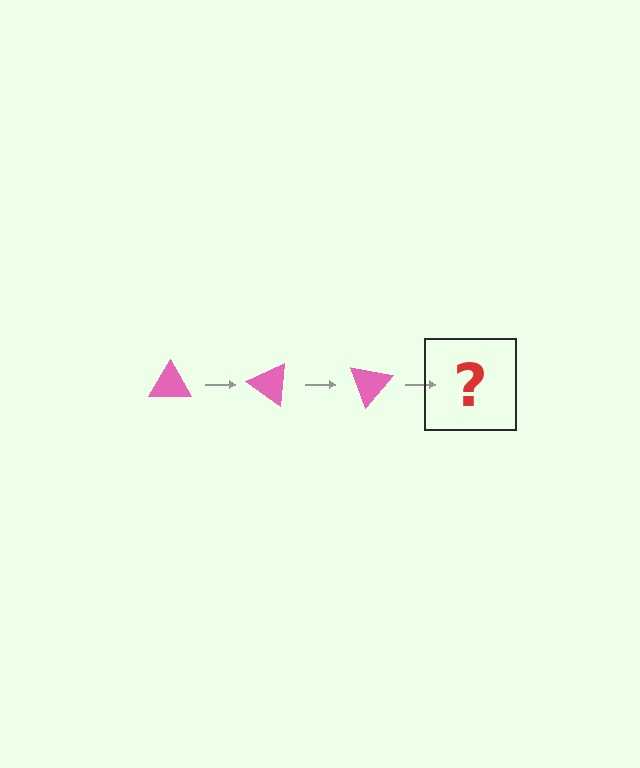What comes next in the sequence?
The next element should be a pink triangle rotated 105 degrees.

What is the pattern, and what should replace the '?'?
The pattern is that the triangle rotates 35 degrees each step. The '?' should be a pink triangle rotated 105 degrees.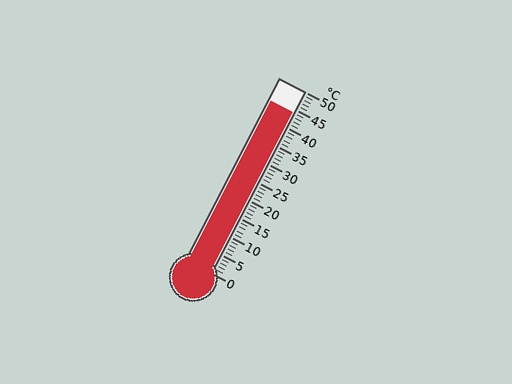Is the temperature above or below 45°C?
The temperature is below 45°C.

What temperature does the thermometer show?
The thermometer shows approximately 44°C.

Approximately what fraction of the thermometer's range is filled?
The thermometer is filled to approximately 90% of its range.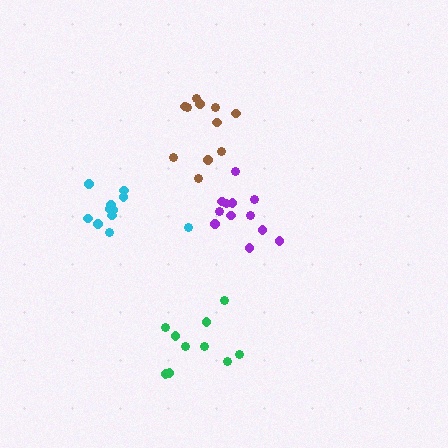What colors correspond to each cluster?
The clusters are colored: brown, green, cyan, purple.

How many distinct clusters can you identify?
There are 4 distinct clusters.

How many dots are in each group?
Group 1: 11 dots, Group 2: 10 dots, Group 3: 11 dots, Group 4: 12 dots (44 total).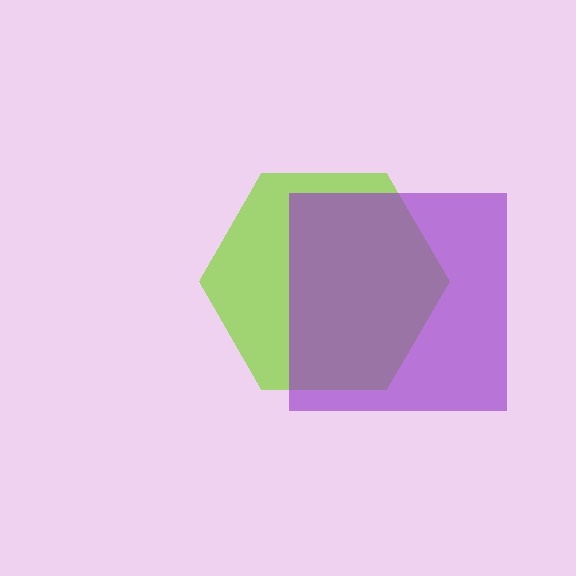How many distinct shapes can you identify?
There are 2 distinct shapes: a lime hexagon, a purple square.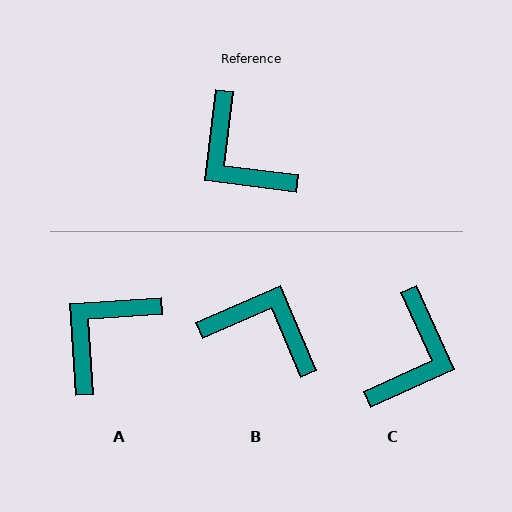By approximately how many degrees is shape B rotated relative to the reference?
Approximately 150 degrees clockwise.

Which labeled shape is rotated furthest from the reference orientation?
B, about 150 degrees away.